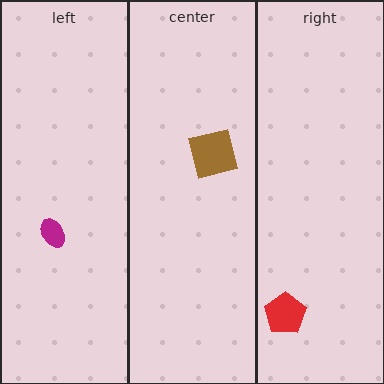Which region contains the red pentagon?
The right region.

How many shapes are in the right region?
1.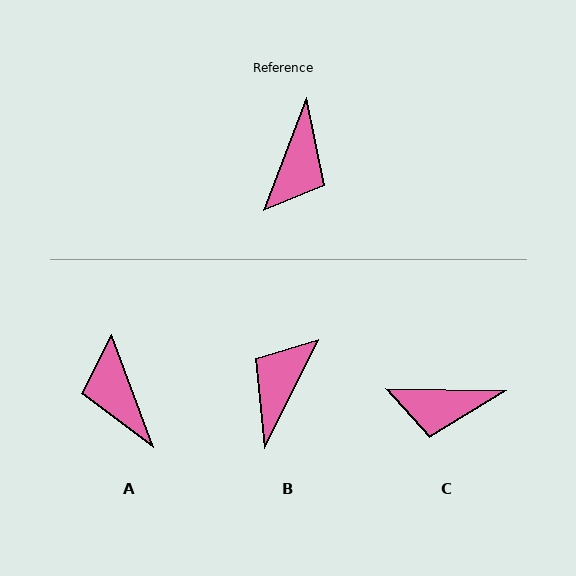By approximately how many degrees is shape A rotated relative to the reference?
Approximately 139 degrees clockwise.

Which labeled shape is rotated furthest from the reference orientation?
B, about 175 degrees away.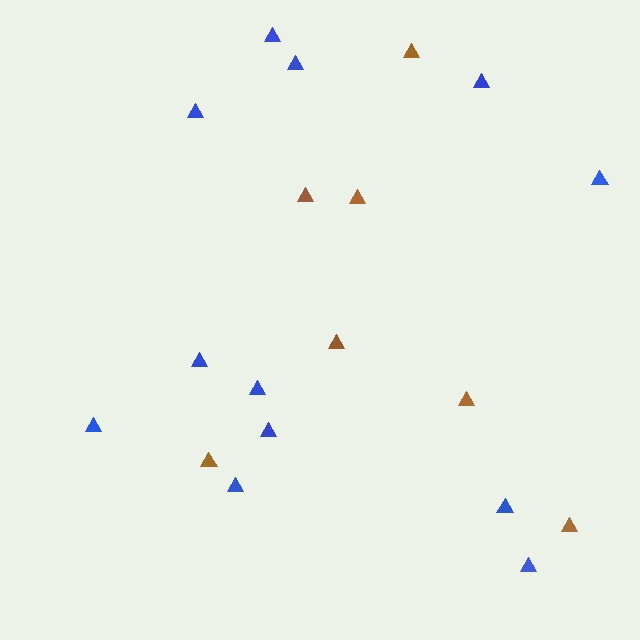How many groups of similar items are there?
There are 2 groups: one group of brown triangles (7) and one group of blue triangles (12).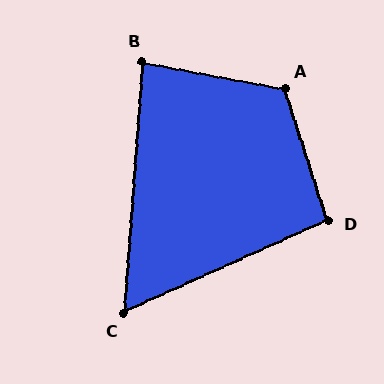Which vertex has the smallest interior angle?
C, at approximately 61 degrees.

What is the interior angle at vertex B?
Approximately 84 degrees (acute).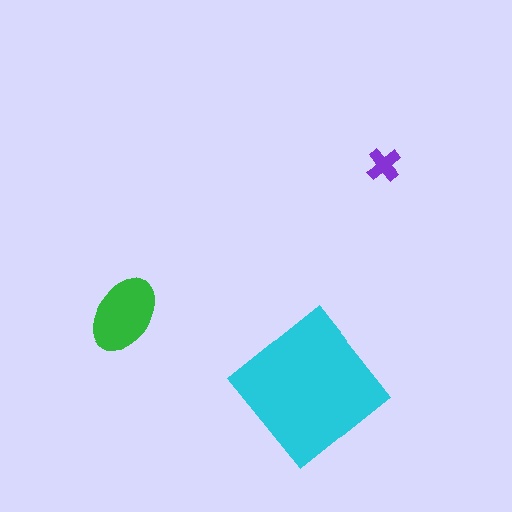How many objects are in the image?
There are 3 objects in the image.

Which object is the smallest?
The purple cross.